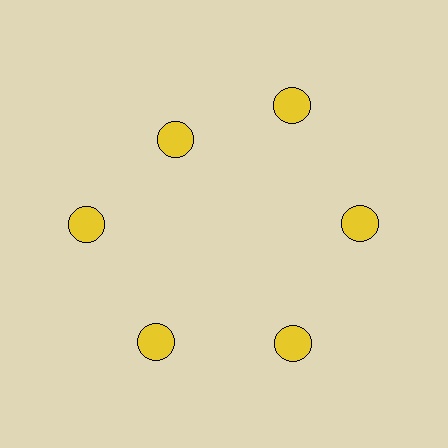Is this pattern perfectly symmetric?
No. The 6 yellow circles are arranged in a ring, but one element near the 11 o'clock position is pulled inward toward the center, breaking the 6-fold rotational symmetry.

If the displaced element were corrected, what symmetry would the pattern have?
It would have 6-fold rotational symmetry — the pattern would map onto itself every 60 degrees.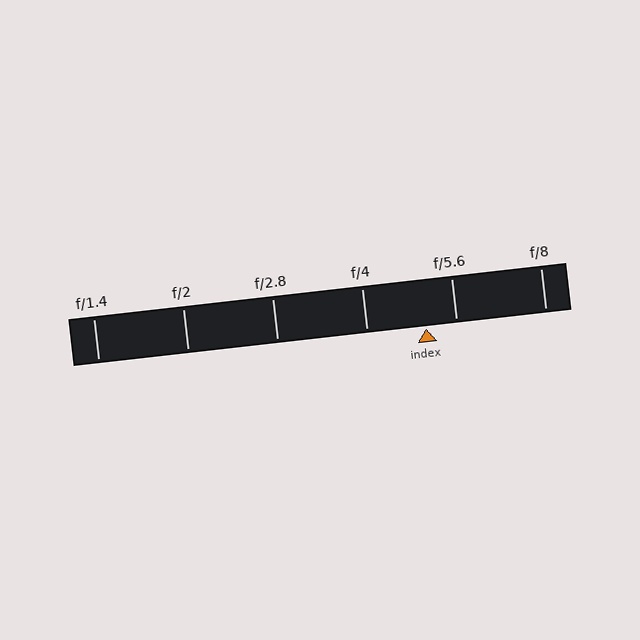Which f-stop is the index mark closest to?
The index mark is closest to f/5.6.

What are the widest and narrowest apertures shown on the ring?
The widest aperture shown is f/1.4 and the narrowest is f/8.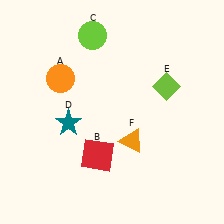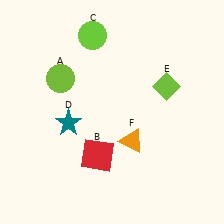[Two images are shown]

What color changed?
The circle (A) changed from orange in Image 1 to lime in Image 2.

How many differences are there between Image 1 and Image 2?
There is 1 difference between the two images.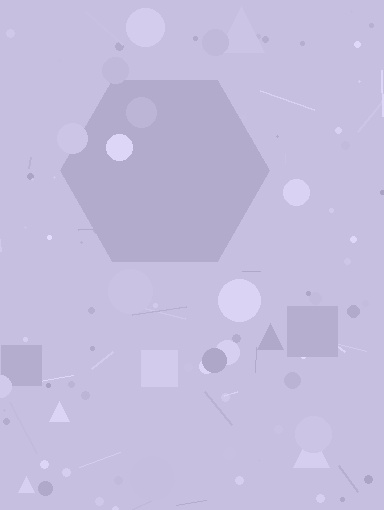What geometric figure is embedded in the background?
A hexagon is embedded in the background.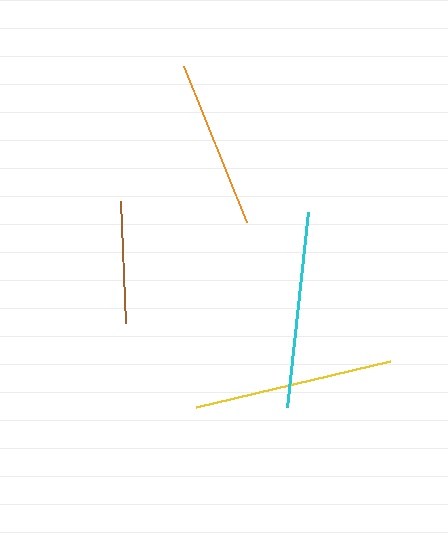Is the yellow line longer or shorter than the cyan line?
The yellow line is longer than the cyan line.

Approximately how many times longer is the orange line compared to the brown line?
The orange line is approximately 1.4 times the length of the brown line.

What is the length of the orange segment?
The orange segment is approximately 169 pixels long.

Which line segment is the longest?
The yellow line is the longest at approximately 199 pixels.